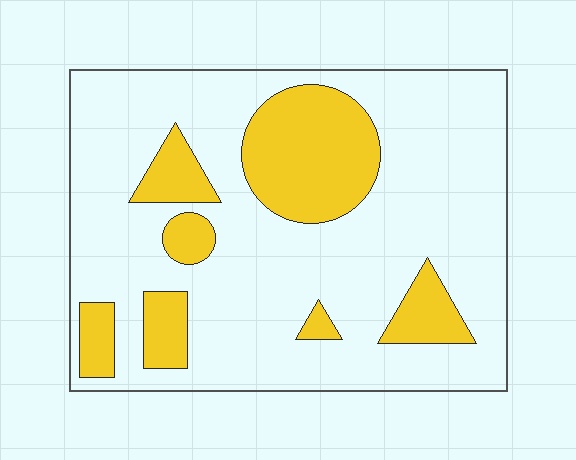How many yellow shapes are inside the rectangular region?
7.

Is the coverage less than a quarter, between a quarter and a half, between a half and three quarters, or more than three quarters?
Less than a quarter.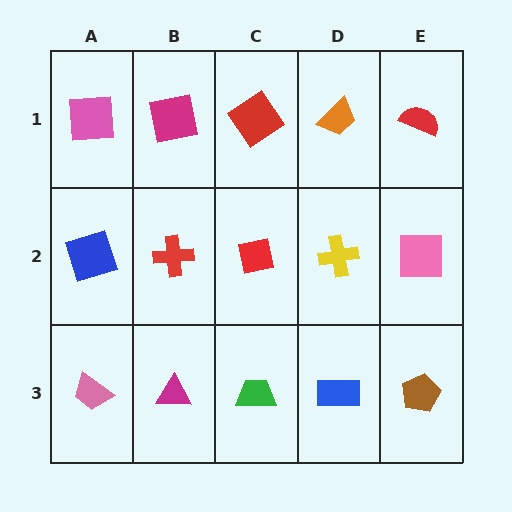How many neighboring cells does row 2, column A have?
3.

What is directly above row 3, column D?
A yellow cross.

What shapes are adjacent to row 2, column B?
A magenta square (row 1, column B), a magenta triangle (row 3, column B), a blue square (row 2, column A), a red square (row 2, column C).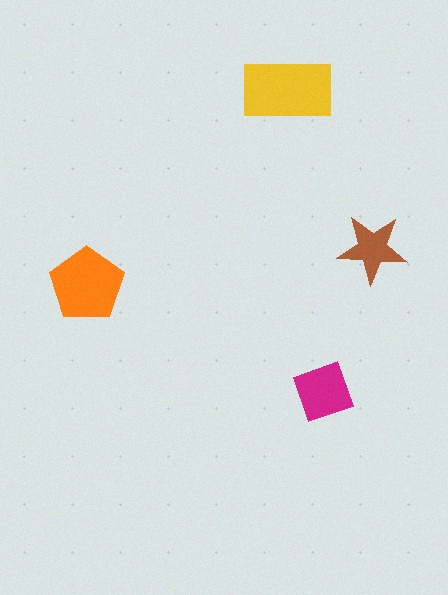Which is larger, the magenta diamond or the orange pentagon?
The orange pentagon.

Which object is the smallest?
The brown star.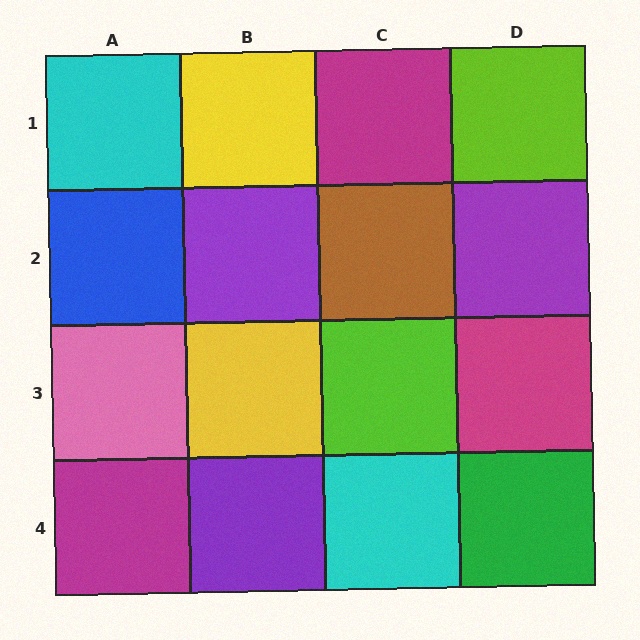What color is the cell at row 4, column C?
Cyan.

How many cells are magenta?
3 cells are magenta.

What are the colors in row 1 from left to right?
Cyan, yellow, magenta, lime.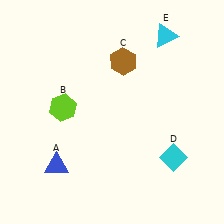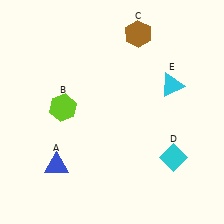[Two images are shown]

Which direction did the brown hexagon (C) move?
The brown hexagon (C) moved up.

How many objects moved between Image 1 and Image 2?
2 objects moved between the two images.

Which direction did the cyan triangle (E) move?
The cyan triangle (E) moved down.